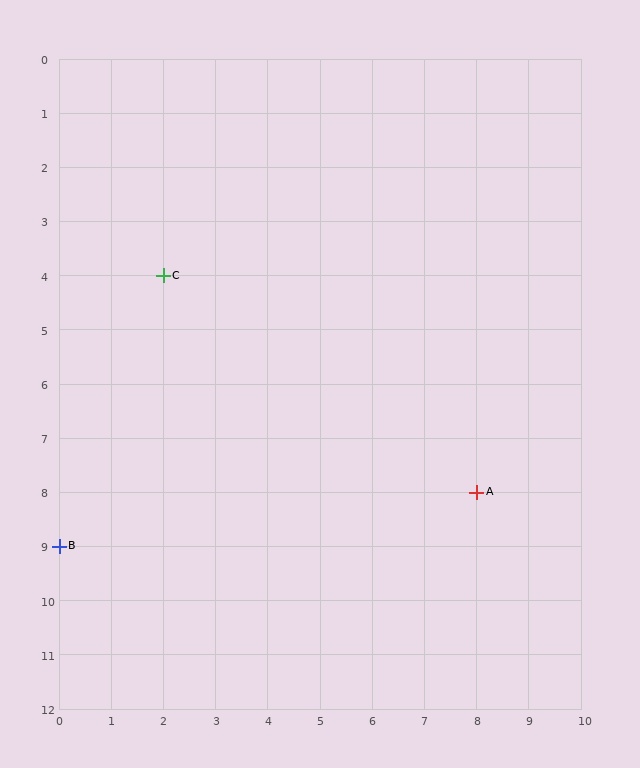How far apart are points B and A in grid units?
Points B and A are 8 columns and 1 row apart (about 8.1 grid units diagonally).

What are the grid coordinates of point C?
Point C is at grid coordinates (2, 4).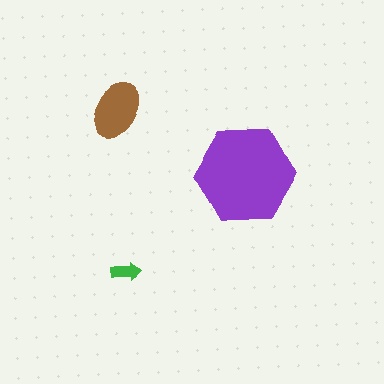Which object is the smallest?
The green arrow.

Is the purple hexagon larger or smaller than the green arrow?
Larger.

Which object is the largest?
The purple hexagon.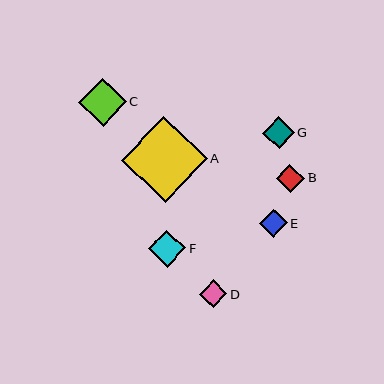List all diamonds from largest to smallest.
From largest to smallest: A, C, F, G, E, B, D.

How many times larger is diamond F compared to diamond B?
Diamond F is approximately 1.3 times the size of diamond B.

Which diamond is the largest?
Diamond A is the largest with a size of approximately 86 pixels.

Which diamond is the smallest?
Diamond D is the smallest with a size of approximately 28 pixels.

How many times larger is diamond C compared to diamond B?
Diamond C is approximately 1.7 times the size of diamond B.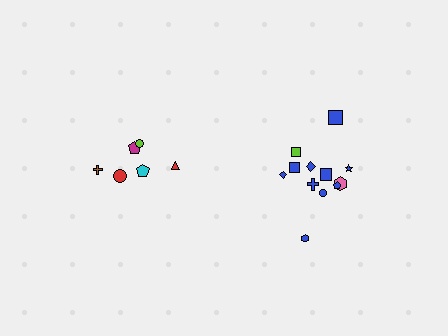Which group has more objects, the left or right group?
The right group.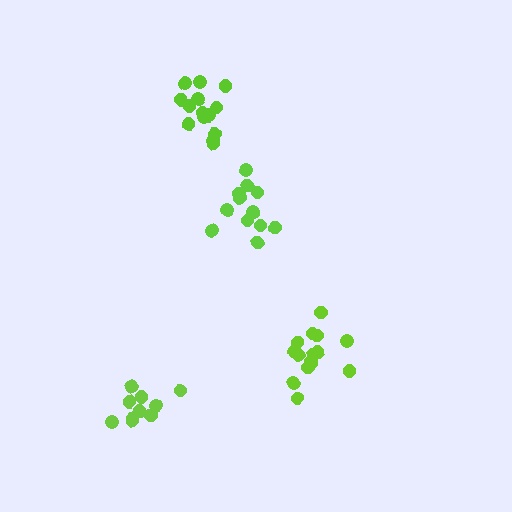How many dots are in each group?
Group 1: 15 dots, Group 2: 12 dots, Group 3: 10 dots, Group 4: 15 dots (52 total).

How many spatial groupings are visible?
There are 4 spatial groupings.